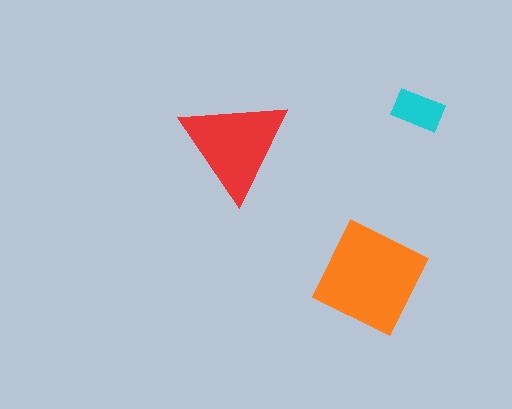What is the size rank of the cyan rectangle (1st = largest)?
3rd.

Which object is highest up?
The cyan rectangle is topmost.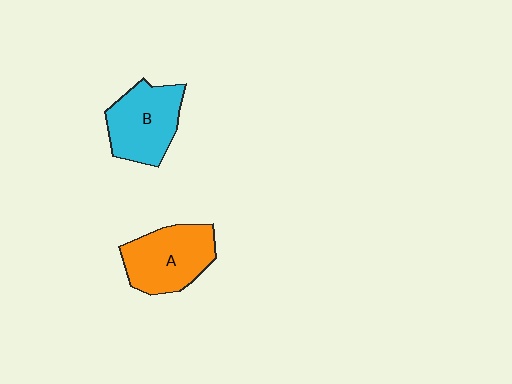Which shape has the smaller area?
Shape B (cyan).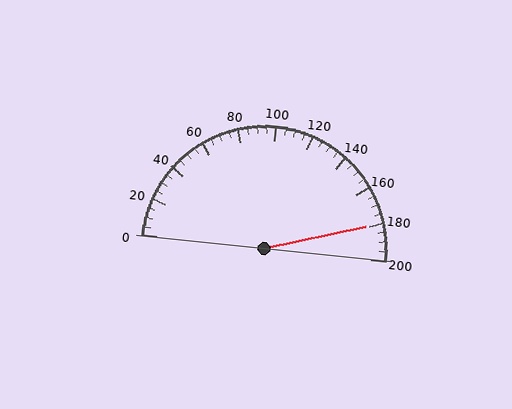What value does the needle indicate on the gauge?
The needle indicates approximately 180.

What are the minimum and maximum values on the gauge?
The gauge ranges from 0 to 200.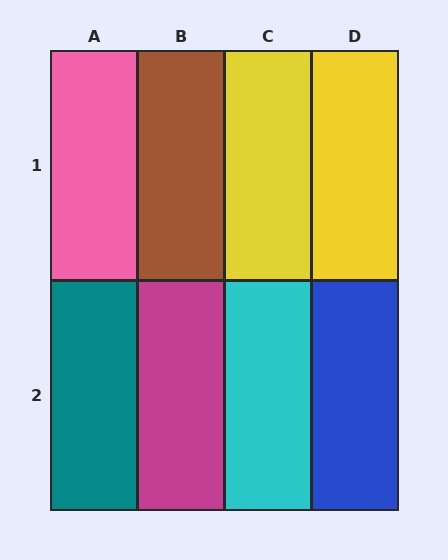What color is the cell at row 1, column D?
Yellow.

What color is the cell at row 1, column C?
Yellow.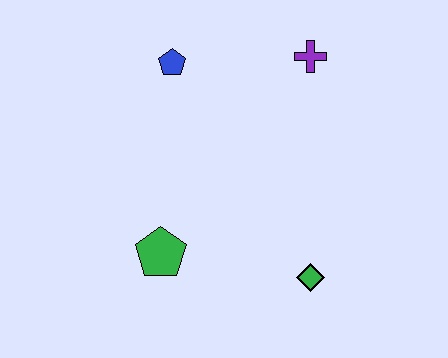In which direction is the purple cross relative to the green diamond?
The purple cross is above the green diamond.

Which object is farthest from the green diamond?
The blue pentagon is farthest from the green diamond.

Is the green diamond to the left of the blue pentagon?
No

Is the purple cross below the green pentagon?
No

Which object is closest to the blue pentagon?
The purple cross is closest to the blue pentagon.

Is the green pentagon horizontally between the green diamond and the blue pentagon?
No